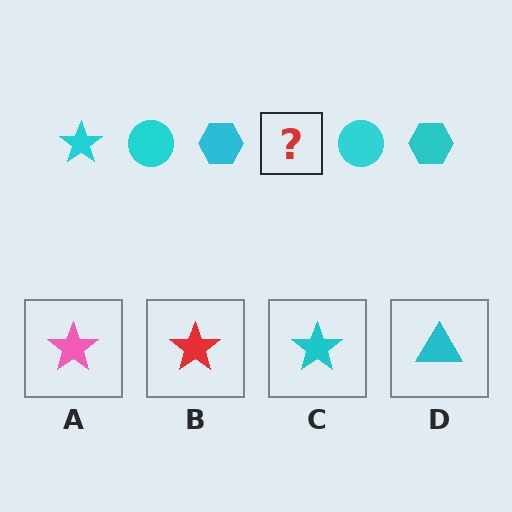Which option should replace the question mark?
Option C.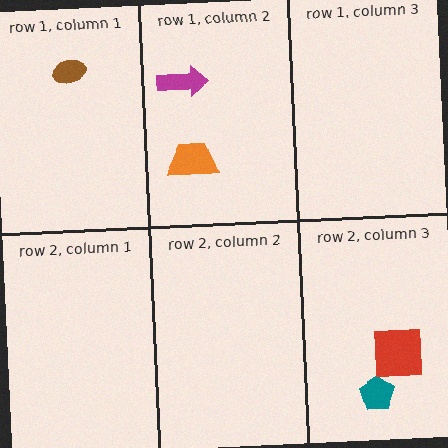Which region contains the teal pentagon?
The row 2, column 3 region.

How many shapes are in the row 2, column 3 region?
2.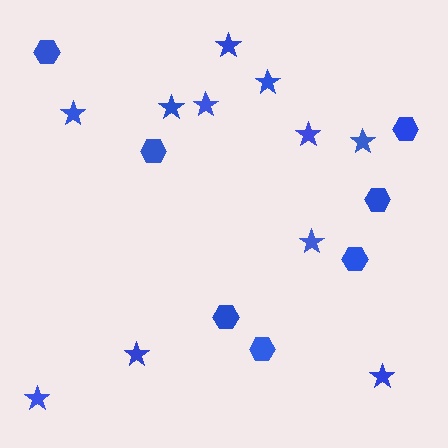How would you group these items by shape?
There are 2 groups: one group of hexagons (7) and one group of stars (11).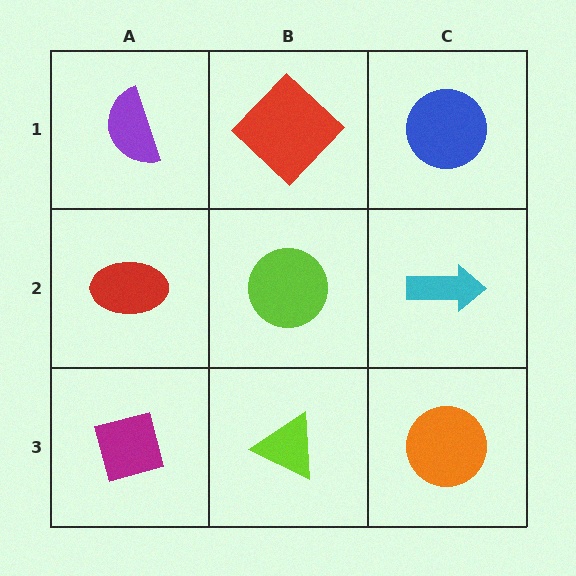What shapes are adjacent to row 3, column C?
A cyan arrow (row 2, column C), a lime triangle (row 3, column B).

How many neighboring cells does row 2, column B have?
4.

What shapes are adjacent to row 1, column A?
A red ellipse (row 2, column A), a red diamond (row 1, column B).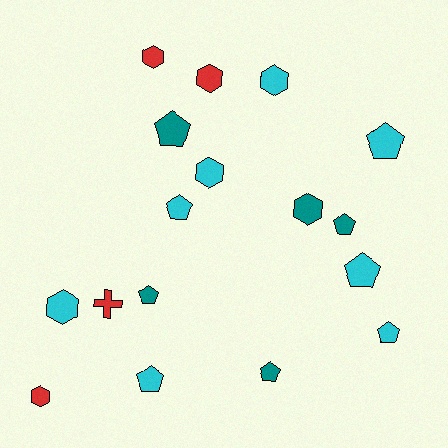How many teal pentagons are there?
There are 4 teal pentagons.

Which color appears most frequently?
Cyan, with 8 objects.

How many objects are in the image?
There are 17 objects.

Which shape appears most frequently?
Pentagon, with 9 objects.